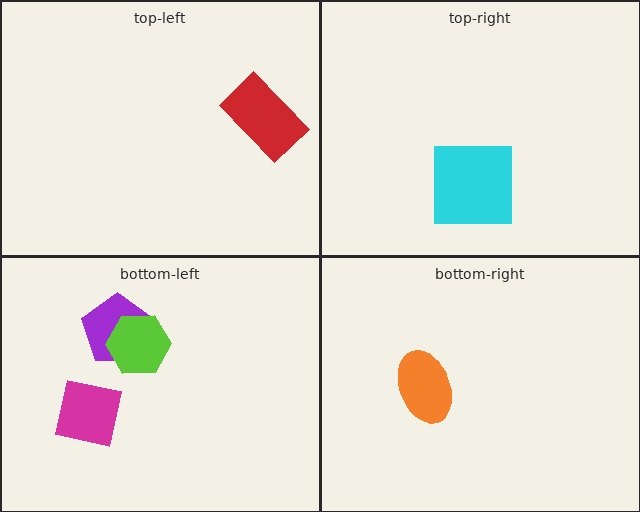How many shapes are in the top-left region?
1.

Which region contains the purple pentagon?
The bottom-left region.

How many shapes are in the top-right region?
1.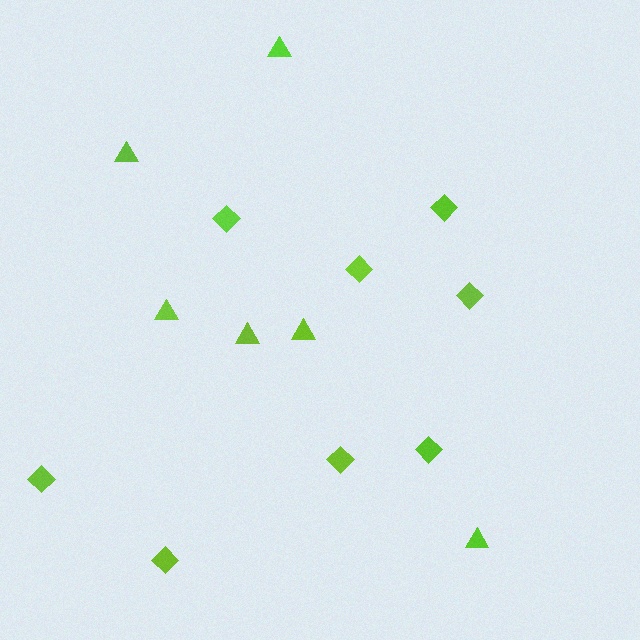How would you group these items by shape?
There are 2 groups: one group of diamonds (8) and one group of triangles (6).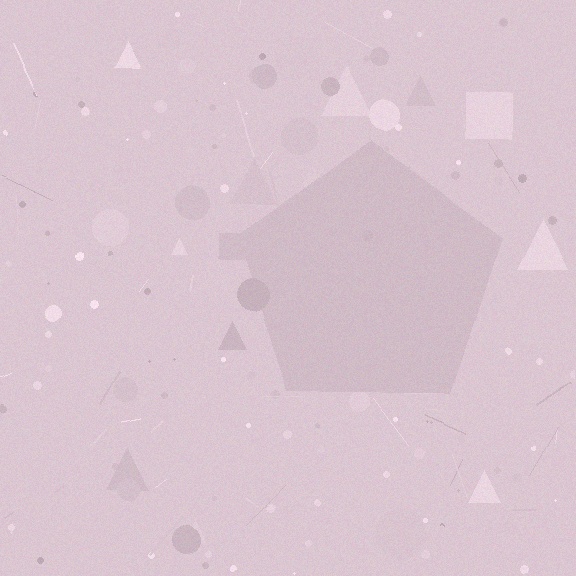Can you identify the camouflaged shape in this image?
The camouflaged shape is a pentagon.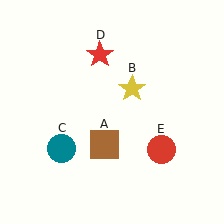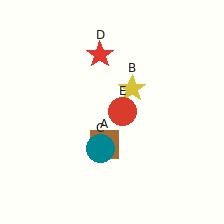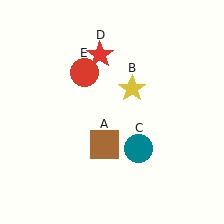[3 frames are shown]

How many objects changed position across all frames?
2 objects changed position: teal circle (object C), red circle (object E).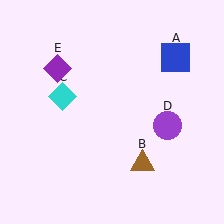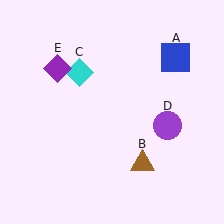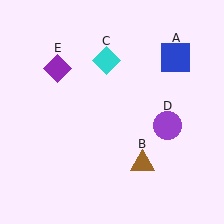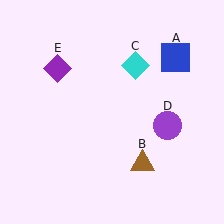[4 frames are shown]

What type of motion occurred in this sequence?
The cyan diamond (object C) rotated clockwise around the center of the scene.